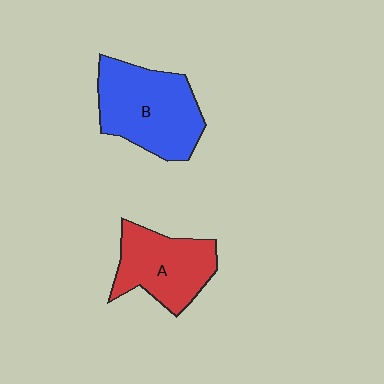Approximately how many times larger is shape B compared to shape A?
Approximately 1.2 times.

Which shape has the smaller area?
Shape A (red).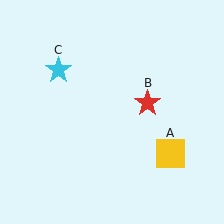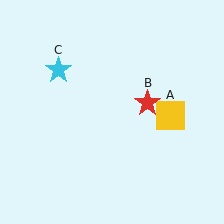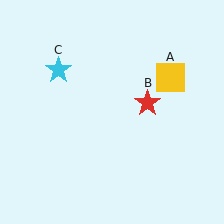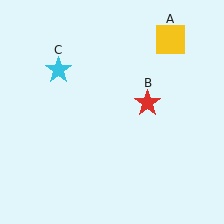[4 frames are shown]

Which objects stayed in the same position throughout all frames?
Red star (object B) and cyan star (object C) remained stationary.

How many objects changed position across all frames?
1 object changed position: yellow square (object A).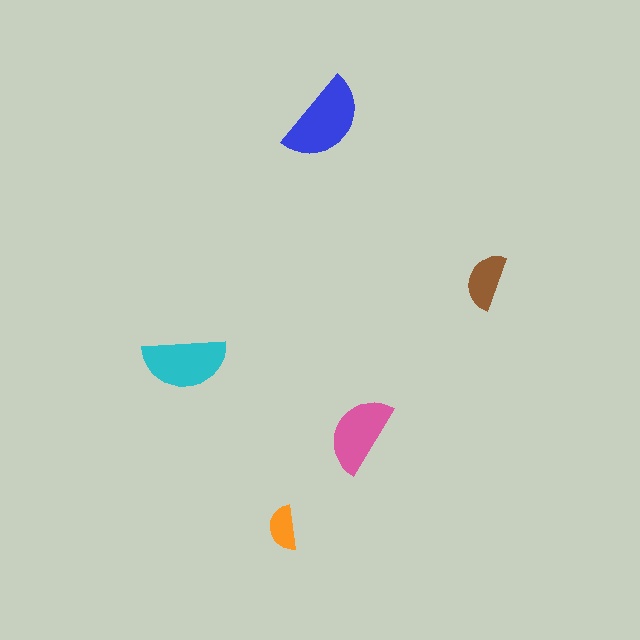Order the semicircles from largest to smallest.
the blue one, the cyan one, the pink one, the brown one, the orange one.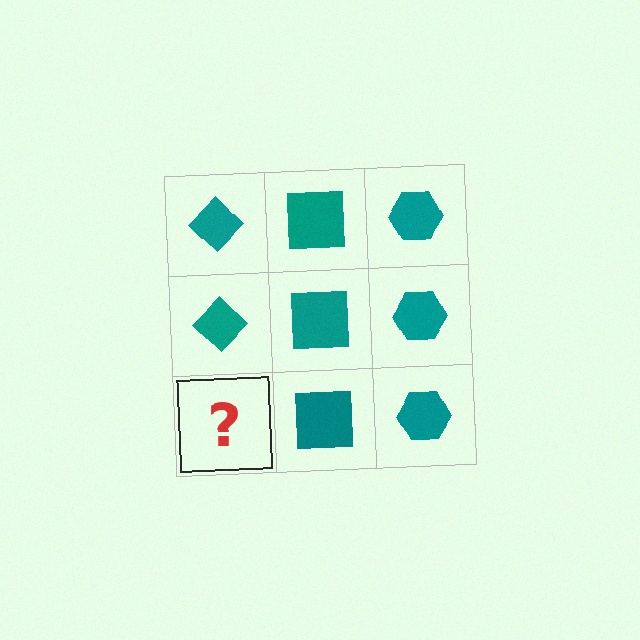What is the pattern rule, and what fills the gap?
The rule is that each column has a consistent shape. The gap should be filled with a teal diamond.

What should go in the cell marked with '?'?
The missing cell should contain a teal diamond.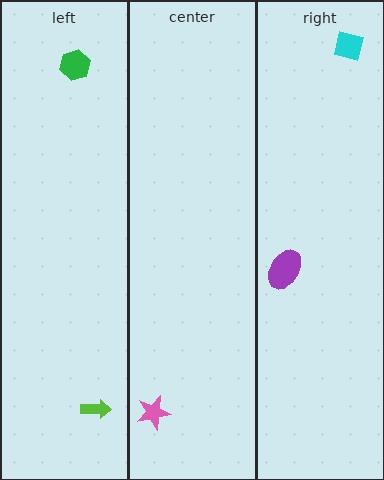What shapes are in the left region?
The lime arrow, the green hexagon.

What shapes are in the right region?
The cyan square, the purple ellipse.